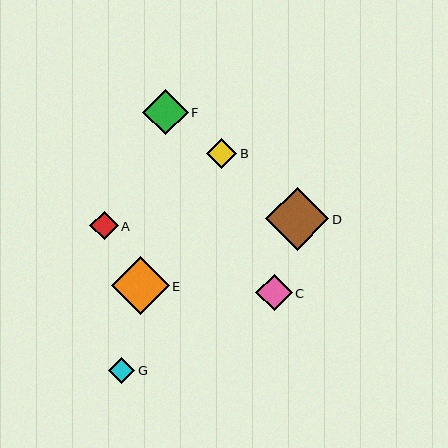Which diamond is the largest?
Diamond D is the largest with a size of approximately 63 pixels.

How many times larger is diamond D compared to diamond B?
Diamond D is approximately 2.1 times the size of diamond B.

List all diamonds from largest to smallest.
From largest to smallest: D, E, F, C, B, A, G.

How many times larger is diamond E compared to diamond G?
Diamond E is approximately 2.2 times the size of diamond G.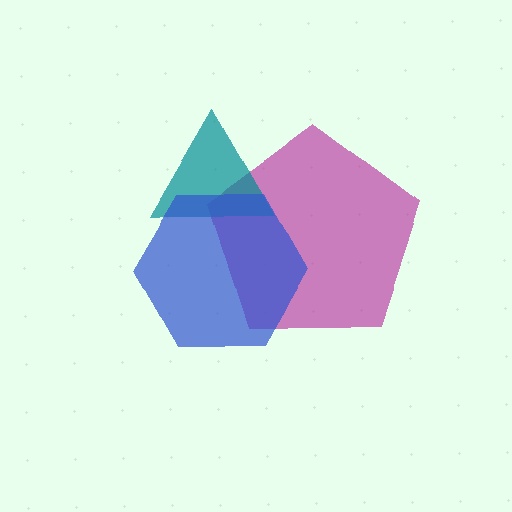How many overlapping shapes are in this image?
There are 3 overlapping shapes in the image.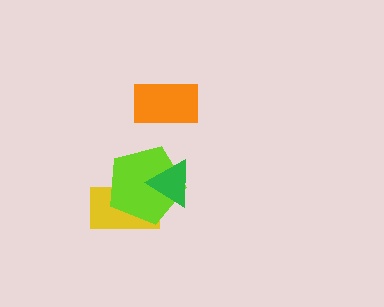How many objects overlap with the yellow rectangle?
2 objects overlap with the yellow rectangle.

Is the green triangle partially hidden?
No, no other shape covers it.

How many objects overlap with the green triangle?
2 objects overlap with the green triangle.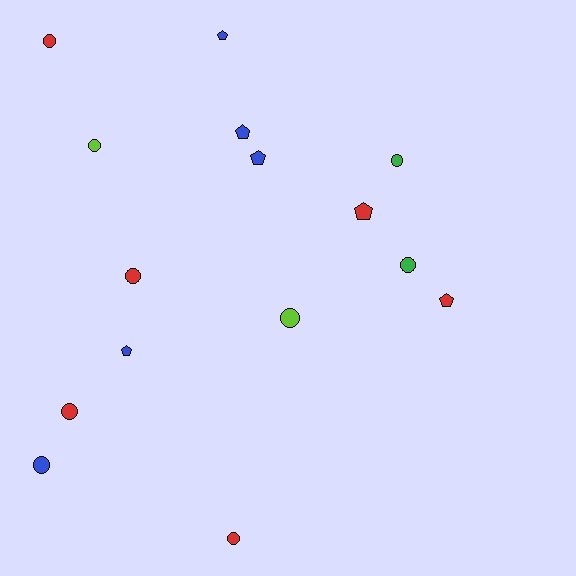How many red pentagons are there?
There are 2 red pentagons.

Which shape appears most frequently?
Circle, with 9 objects.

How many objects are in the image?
There are 15 objects.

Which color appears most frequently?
Red, with 6 objects.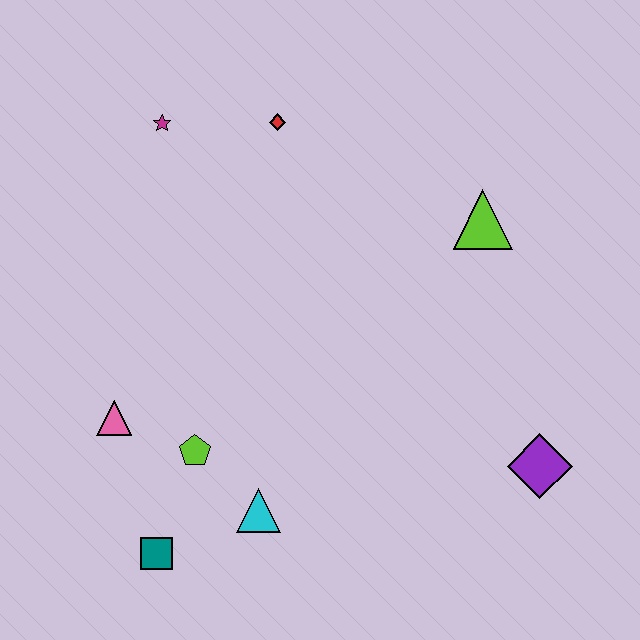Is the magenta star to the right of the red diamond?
No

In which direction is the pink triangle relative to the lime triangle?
The pink triangle is to the left of the lime triangle.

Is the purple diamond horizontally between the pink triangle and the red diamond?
No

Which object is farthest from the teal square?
The lime triangle is farthest from the teal square.